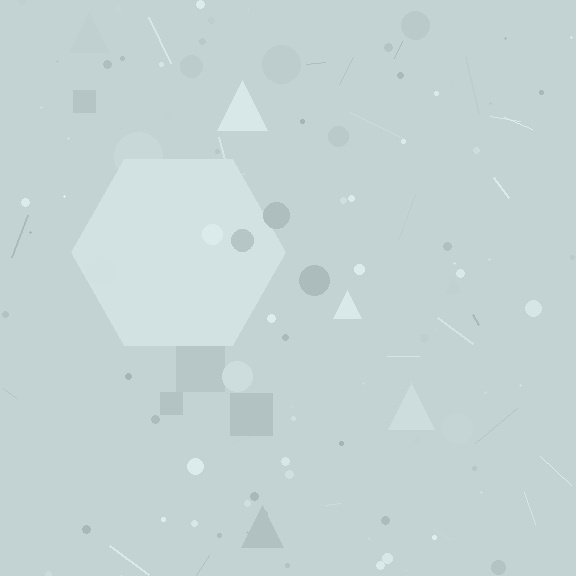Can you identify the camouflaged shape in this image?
The camouflaged shape is a hexagon.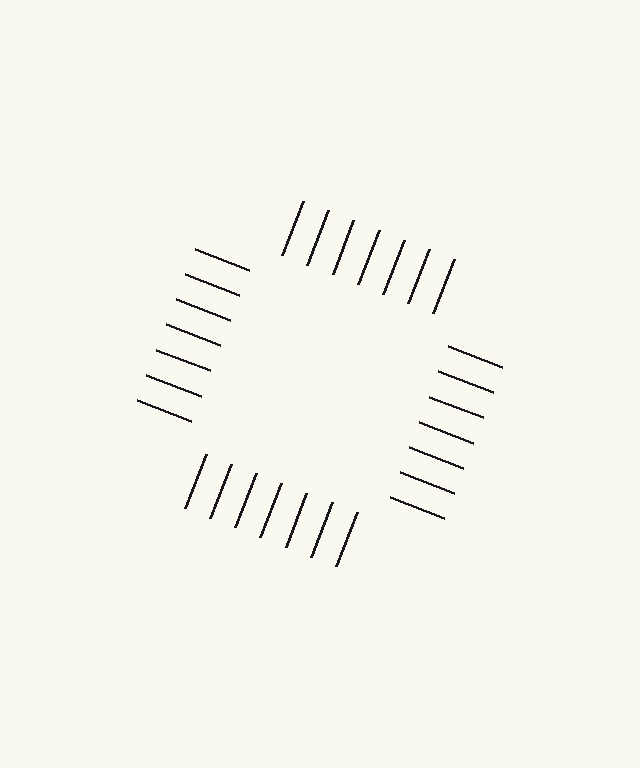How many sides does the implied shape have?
4 sides — the line-ends trace a square.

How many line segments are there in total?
28 — 7 along each of the 4 edges.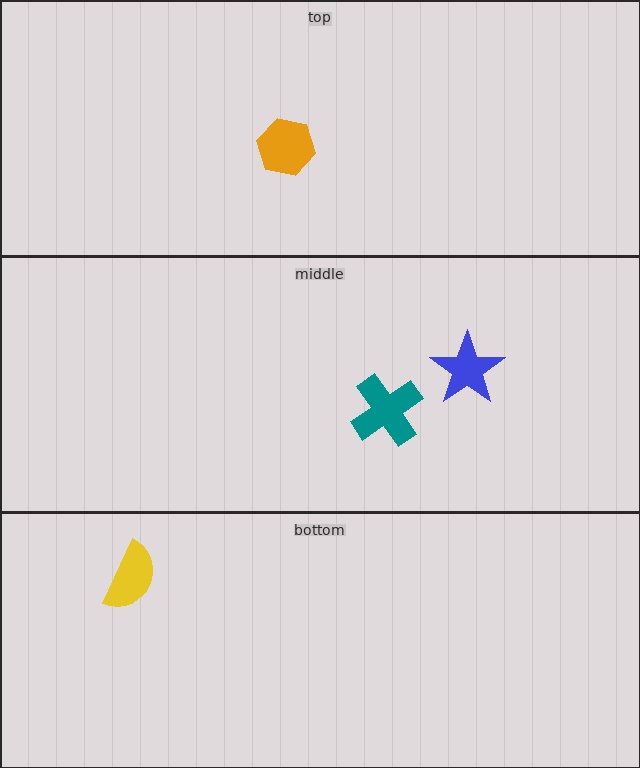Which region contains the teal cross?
The middle region.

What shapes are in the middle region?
The blue star, the teal cross.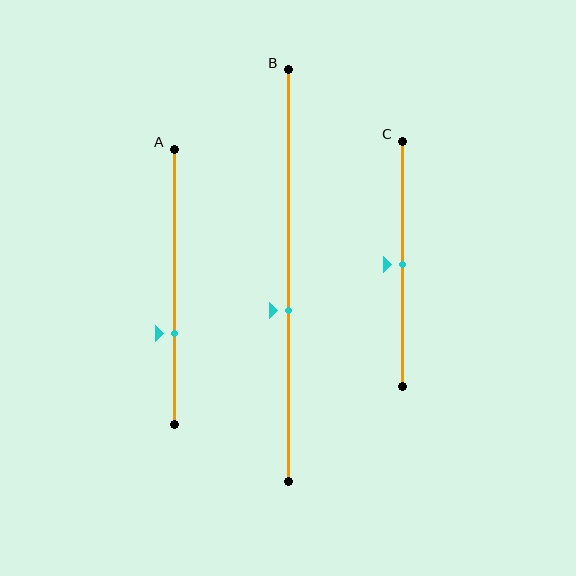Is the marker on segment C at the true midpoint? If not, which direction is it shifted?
Yes, the marker on segment C is at the true midpoint.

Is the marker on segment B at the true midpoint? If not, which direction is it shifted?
No, the marker on segment B is shifted downward by about 8% of the segment length.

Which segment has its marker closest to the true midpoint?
Segment C has its marker closest to the true midpoint.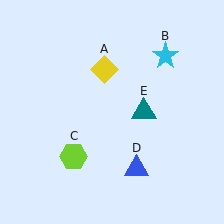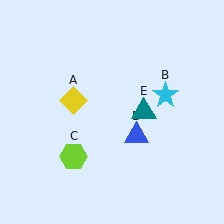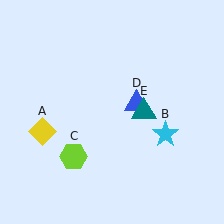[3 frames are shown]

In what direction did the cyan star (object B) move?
The cyan star (object B) moved down.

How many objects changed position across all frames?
3 objects changed position: yellow diamond (object A), cyan star (object B), blue triangle (object D).